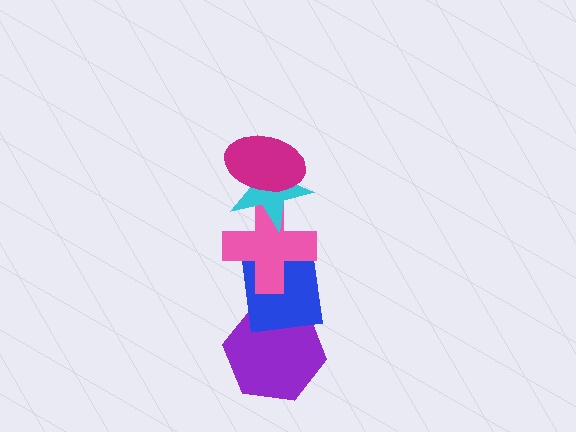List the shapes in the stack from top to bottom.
From top to bottom: the magenta ellipse, the cyan star, the pink cross, the blue square, the purple hexagon.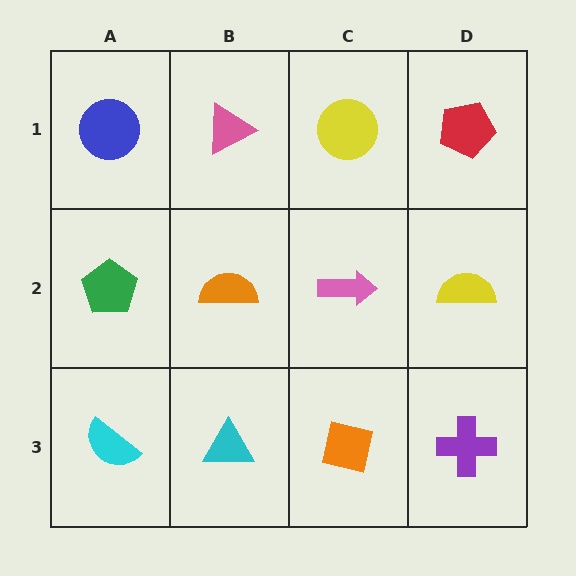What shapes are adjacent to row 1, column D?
A yellow semicircle (row 2, column D), a yellow circle (row 1, column C).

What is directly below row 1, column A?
A green pentagon.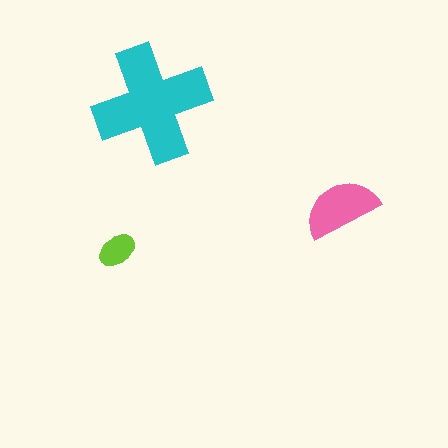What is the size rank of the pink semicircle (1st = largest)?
2nd.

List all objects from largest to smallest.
The cyan cross, the pink semicircle, the lime ellipse.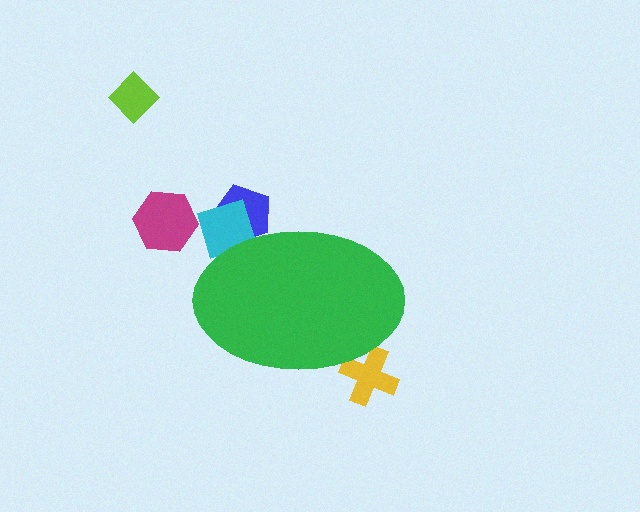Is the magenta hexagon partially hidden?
No, the magenta hexagon is fully visible.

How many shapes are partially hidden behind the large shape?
3 shapes are partially hidden.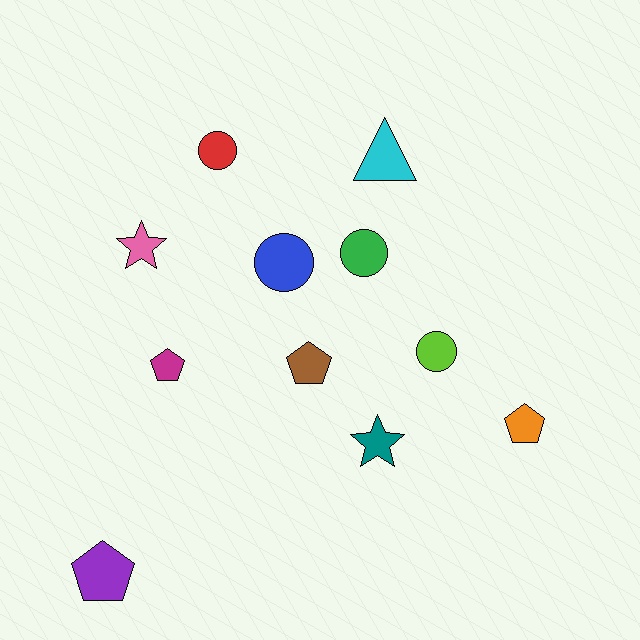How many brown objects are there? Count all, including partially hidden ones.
There is 1 brown object.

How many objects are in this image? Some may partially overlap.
There are 11 objects.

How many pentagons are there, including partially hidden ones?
There are 4 pentagons.